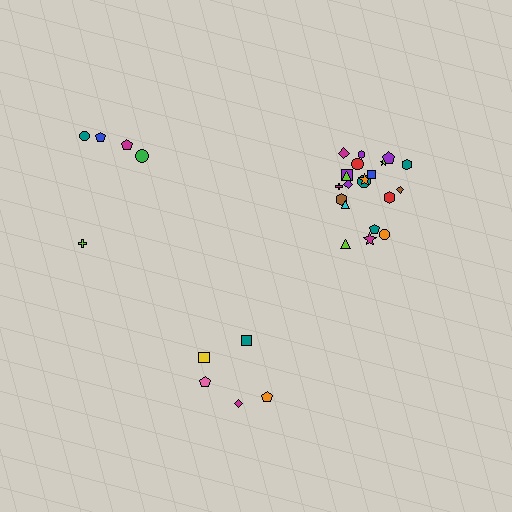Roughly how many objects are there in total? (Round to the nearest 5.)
Roughly 30 objects in total.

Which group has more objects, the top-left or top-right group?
The top-right group.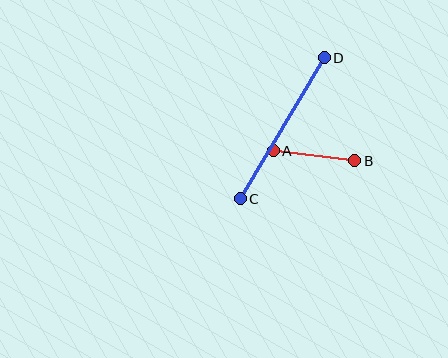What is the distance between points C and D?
The distance is approximately 164 pixels.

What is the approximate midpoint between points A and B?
The midpoint is at approximately (314, 156) pixels.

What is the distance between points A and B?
The distance is approximately 82 pixels.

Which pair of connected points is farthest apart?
Points C and D are farthest apart.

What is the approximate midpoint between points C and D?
The midpoint is at approximately (282, 128) pixels.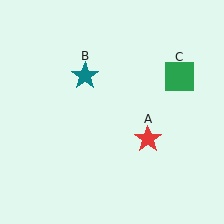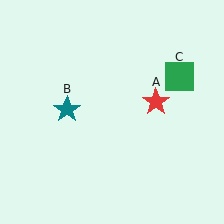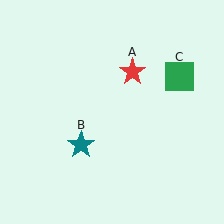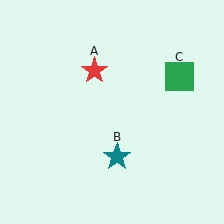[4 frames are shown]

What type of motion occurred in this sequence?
The red star (object A), teal star (object B) rotated counterclockwise around the center of the scene.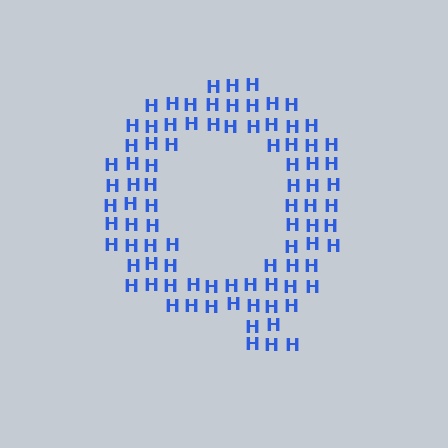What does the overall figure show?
The overall figure shows the letter Q.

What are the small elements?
The small elements are letter H's.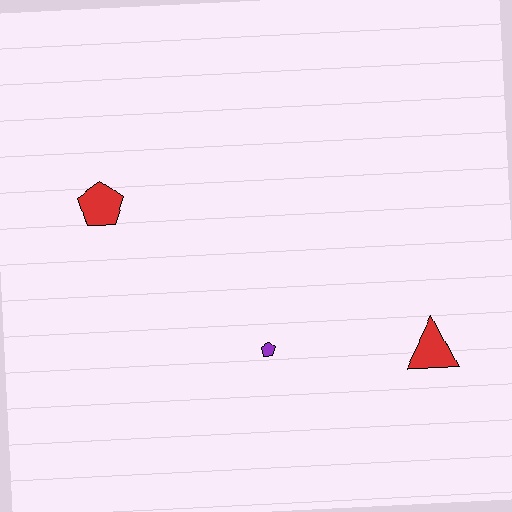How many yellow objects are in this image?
There are no yellow objects.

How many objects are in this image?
There are 3 objects.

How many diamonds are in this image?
There are no diamonds.